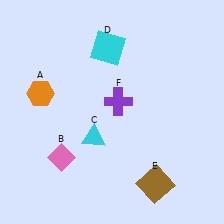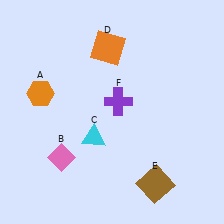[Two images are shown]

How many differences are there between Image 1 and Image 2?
There is 1 difference between the two images.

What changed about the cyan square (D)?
In Image 1, D is cyan. In Image 2, it changed to orange.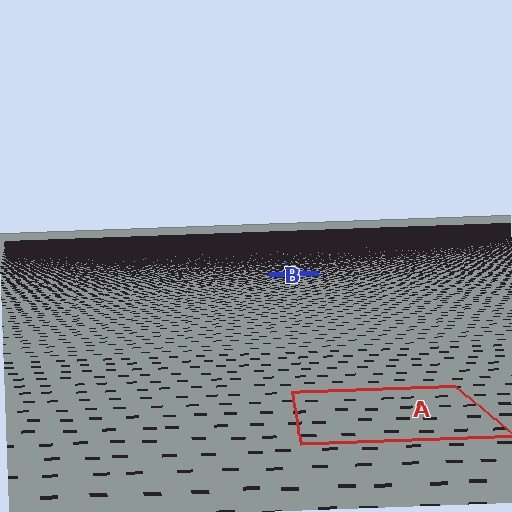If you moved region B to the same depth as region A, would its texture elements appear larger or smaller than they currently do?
They would appear larger. At a closer depth, the same texture elements are projected at a bigger on-screen size.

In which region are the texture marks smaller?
The texture marks are smaller in region B, because it is farther away.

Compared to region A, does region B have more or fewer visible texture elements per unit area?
Region B has more texture elements per unit area — they are packed more densely because it is farther away.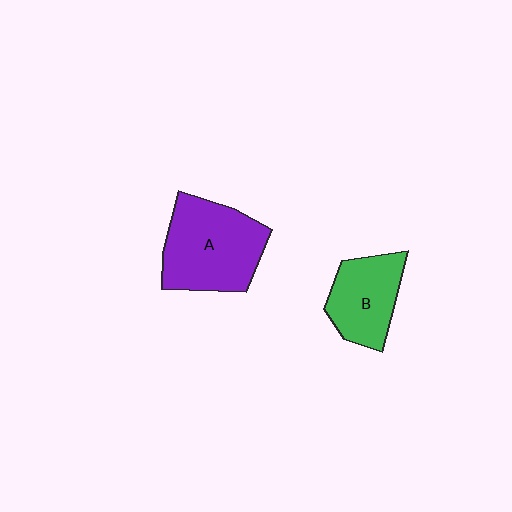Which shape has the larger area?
Shape A (purple).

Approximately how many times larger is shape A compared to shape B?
Approximately 1.5 times.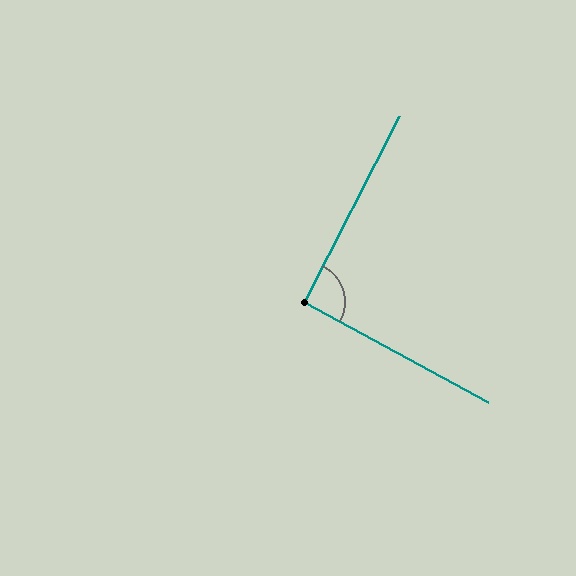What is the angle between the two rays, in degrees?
Approximately 92 degrees.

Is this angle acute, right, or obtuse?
It is approximately a right angle.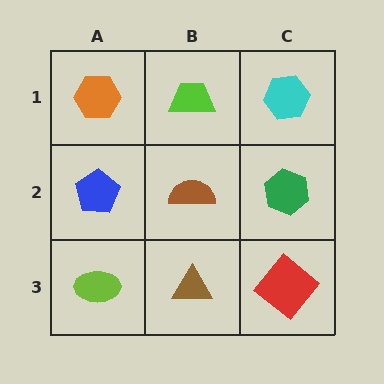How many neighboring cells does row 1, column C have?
2.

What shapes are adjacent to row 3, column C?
A green hexagon (row 2, column C), a brown triangle (row 3, column B).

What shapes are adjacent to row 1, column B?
A brown semicircle (row 2, column B), an orange hexagon (row 1, column A), a cyan hexagon (row 1, column C).